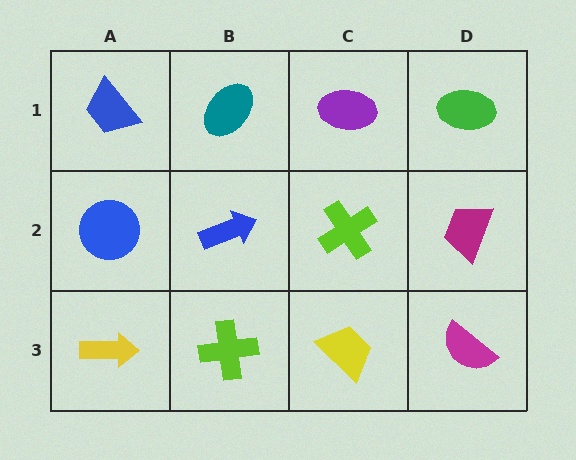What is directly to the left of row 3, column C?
A lime cross.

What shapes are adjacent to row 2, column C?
A purple ellipse (row 1, column C), a yellow trapezoid (row 3, column C), a blue arrow (row 2, column B), a magenta trapezoid (row 2, column D).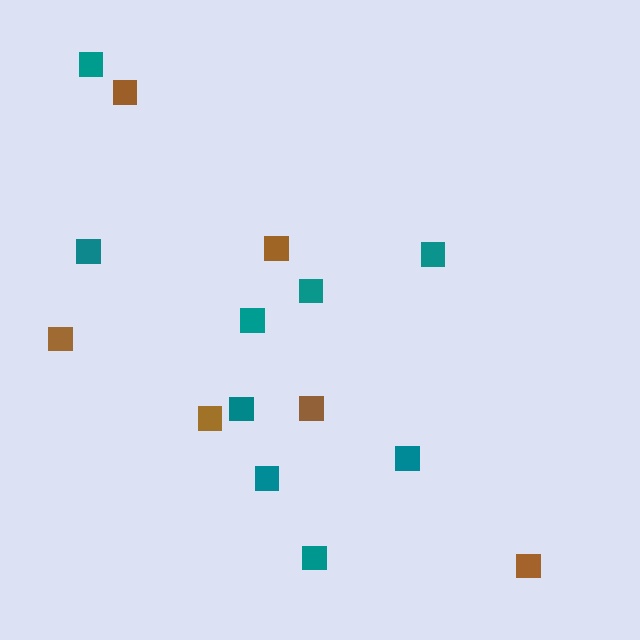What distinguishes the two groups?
There are 2 groups: one group of brown squares (6) and one group of teal squares (9).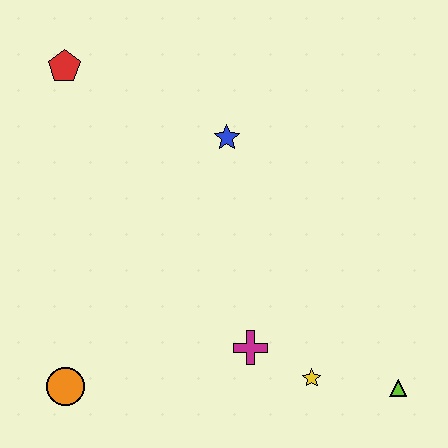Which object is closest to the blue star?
The red pentagon is closest to the blue star.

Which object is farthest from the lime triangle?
The red pentagon is farthest from the lime triangle.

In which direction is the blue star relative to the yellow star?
The blue star is above the yellow star.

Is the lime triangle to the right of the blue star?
Yes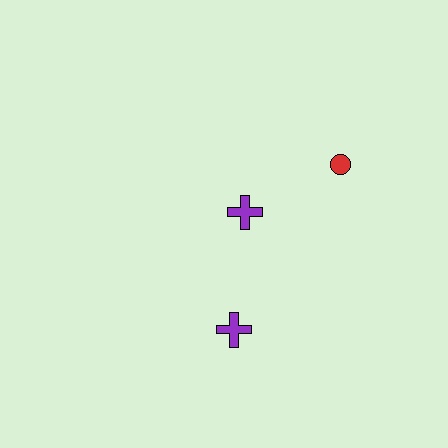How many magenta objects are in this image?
There are no magenta objects.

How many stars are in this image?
There are no stars.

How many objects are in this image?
There are 3 objects.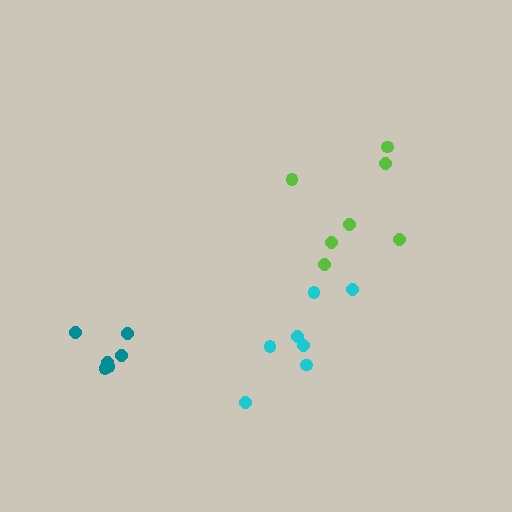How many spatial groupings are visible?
There are 3 spatial groupings.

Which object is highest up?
The lime cluster is topmost.